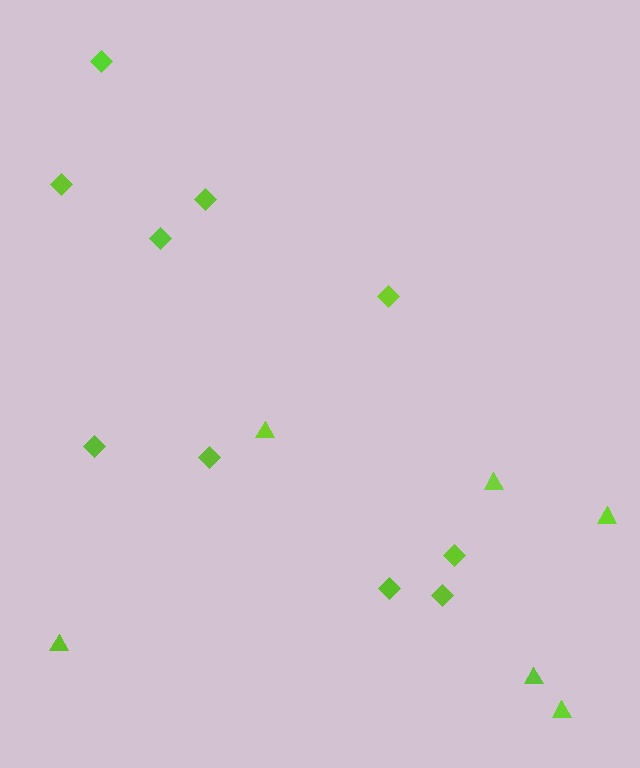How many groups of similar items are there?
There are 2 groups: one group of triangles (6) and one group of diamonds (10).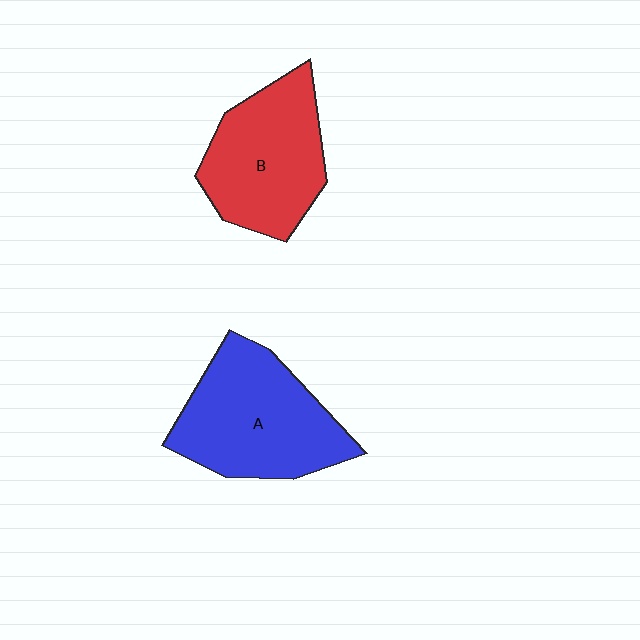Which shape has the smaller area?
Shape B (red).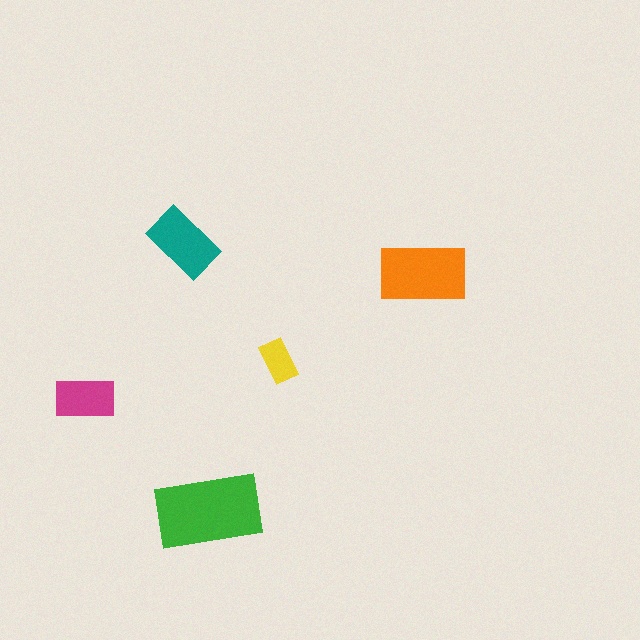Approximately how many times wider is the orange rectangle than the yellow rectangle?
About 2 times wider.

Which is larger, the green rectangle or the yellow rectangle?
The green one.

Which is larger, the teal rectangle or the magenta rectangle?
The teal one.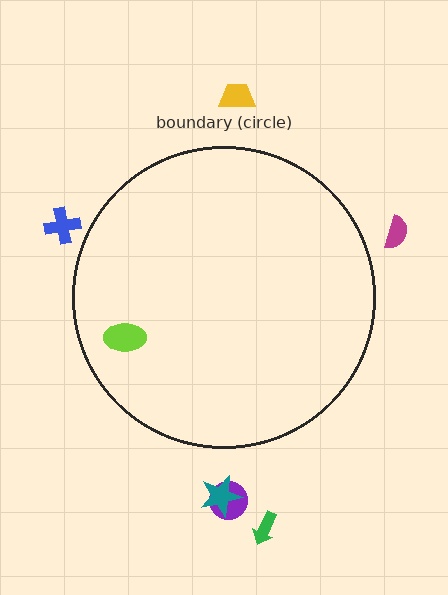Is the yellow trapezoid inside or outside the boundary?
Outside.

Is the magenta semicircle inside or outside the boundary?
Outside.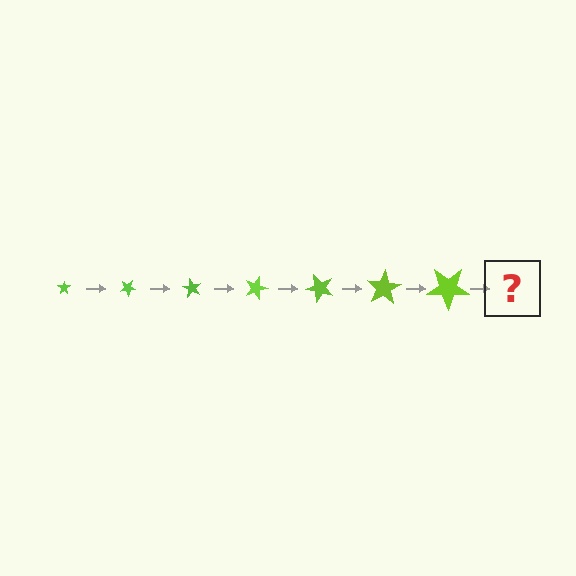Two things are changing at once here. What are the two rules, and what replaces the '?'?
The two rules are that the star grows larger each step and it rotates 30 degrees each step. The '?' should be a star, larger than the previous one and rotated 210 degrees from the start.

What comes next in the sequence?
The next element should be a star, larger than the previous one and rotated 210 degrees from the start.